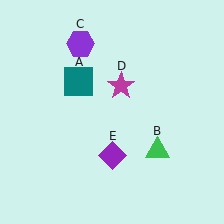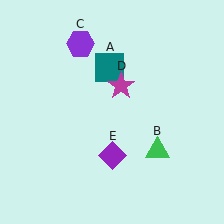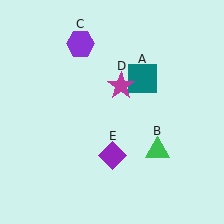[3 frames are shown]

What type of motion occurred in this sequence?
The teal square (object A) rotated clockwise around the center of the scene.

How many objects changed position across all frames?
1 object changed position: teal square (object A).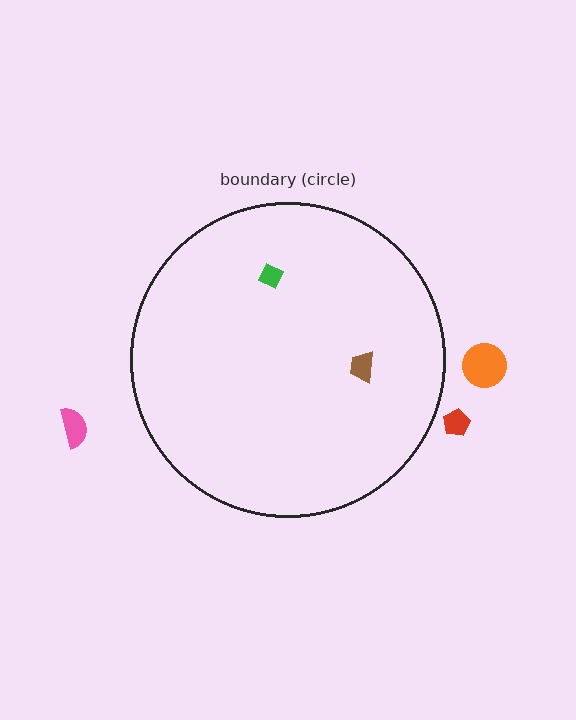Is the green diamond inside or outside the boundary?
Inside.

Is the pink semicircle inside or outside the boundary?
Outside.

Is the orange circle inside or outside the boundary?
Outside.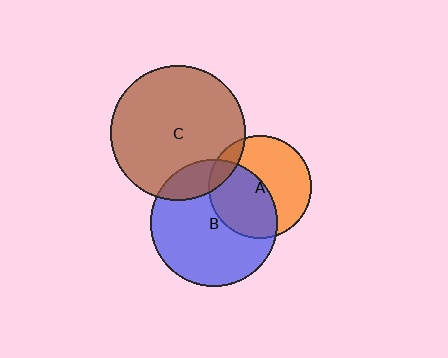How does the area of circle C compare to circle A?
Approximately 1.7 times.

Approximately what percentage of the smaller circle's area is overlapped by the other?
Approximately 50%.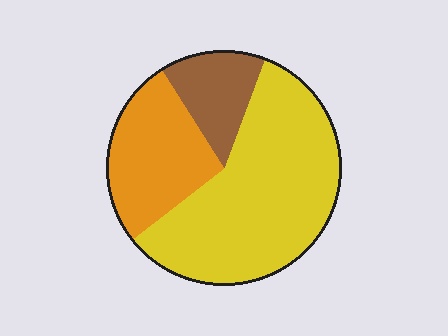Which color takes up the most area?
Yellow, at roughly 60%.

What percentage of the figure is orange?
Orange takes up about one quarter (1/4) of the figure.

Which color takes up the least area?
Brown, at roughly 15%.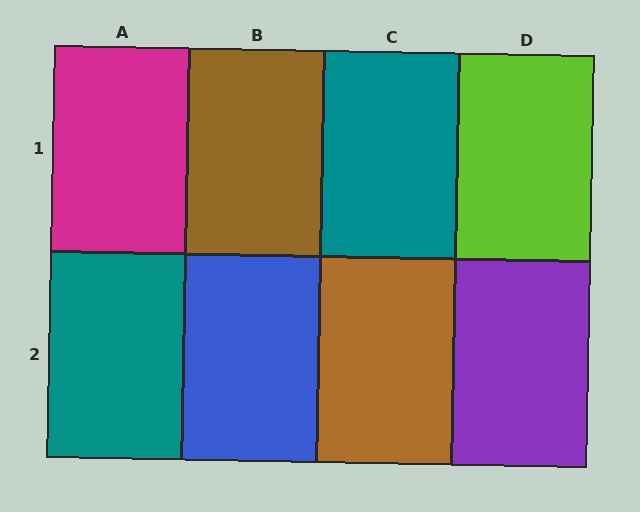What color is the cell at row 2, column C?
Brown.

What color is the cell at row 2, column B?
Blue.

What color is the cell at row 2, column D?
Purple.